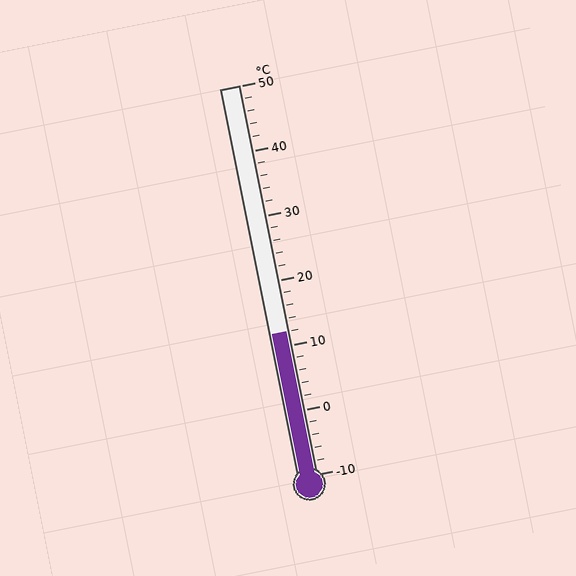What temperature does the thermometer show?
The thermometer shows approximately 12°C.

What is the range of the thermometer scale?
The thermometer scale ranges from -10°C to 50°C.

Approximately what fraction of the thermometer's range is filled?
The thermometer is filled to approximately 35% of its range.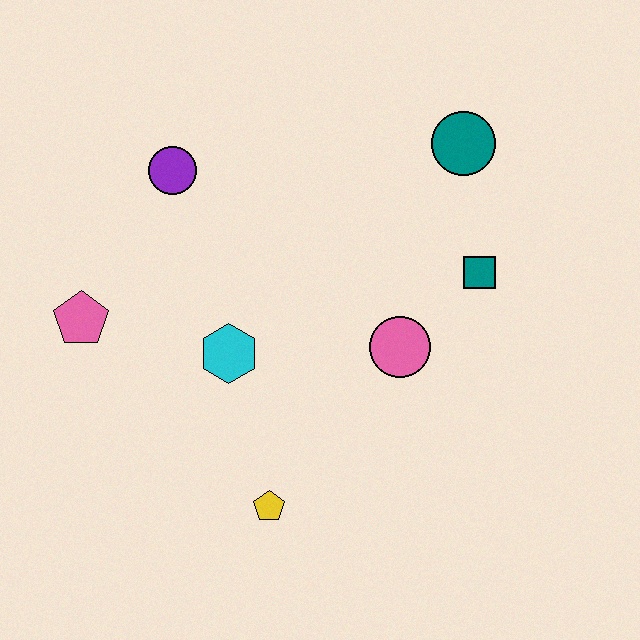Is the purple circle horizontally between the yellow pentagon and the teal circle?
No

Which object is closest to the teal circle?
The teal square is closest to the teal circle.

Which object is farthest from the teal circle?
The pink pentagon is farthest from the teal circle.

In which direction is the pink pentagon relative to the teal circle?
The pink pentagon is to the left of the teal circle.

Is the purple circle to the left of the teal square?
Yes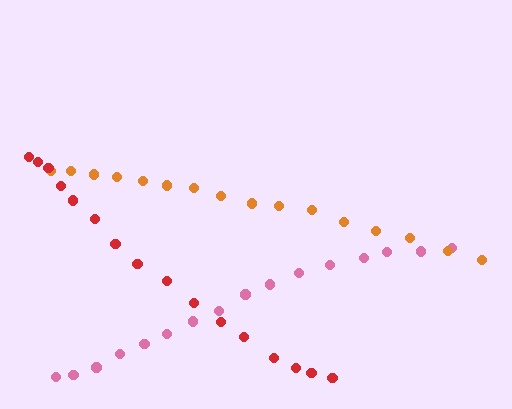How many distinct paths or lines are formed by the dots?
There are 3 distinct paths.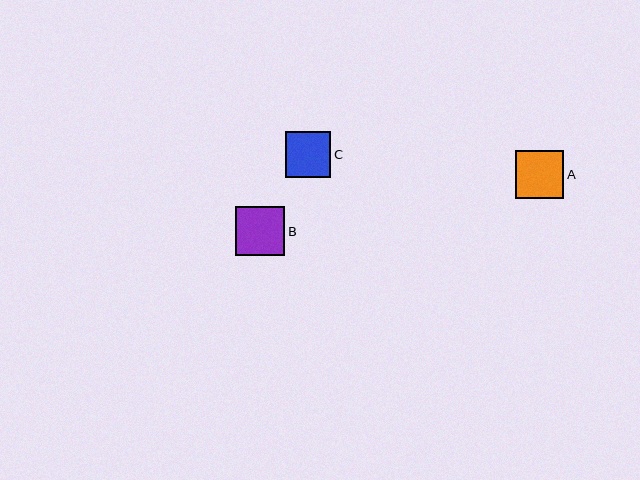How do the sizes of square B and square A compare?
Square B and square A are approximately the same size.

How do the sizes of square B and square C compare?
Square B and square C are approximately the same size.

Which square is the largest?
Square B is the largest with a size of approximately 49 pixels.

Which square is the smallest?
Square C is the smallest with a size of approximately 46 pixels.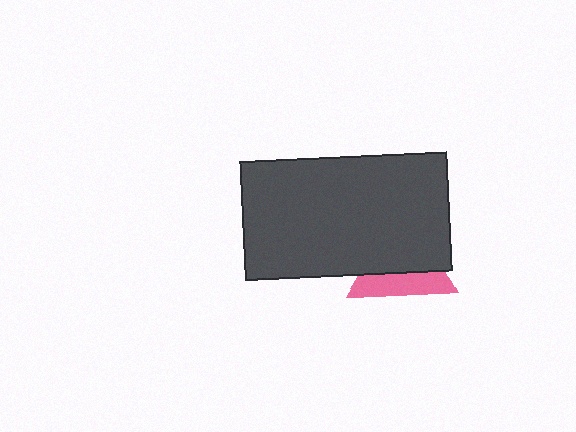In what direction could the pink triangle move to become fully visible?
The pink triangle could move down. That would shift it out from behind the dark gray rectangle entirely.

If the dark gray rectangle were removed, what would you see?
You would see the complete pink triangle.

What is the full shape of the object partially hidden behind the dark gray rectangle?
The partially hidden object is a pink triangle.